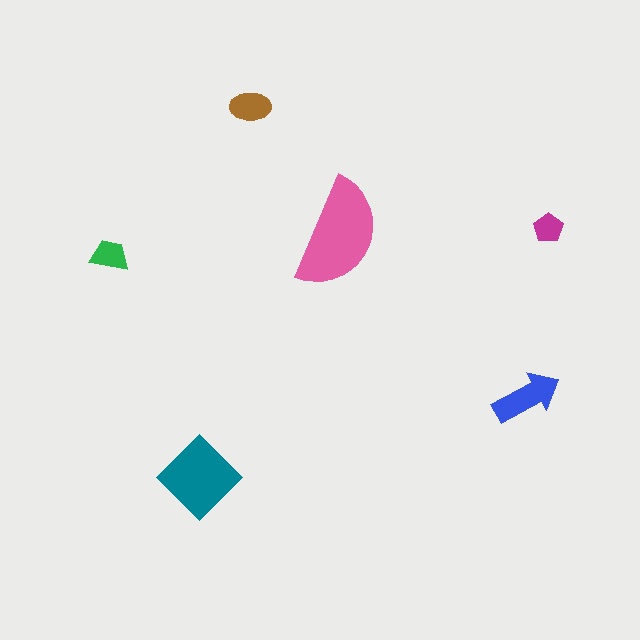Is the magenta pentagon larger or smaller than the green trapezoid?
Smaller.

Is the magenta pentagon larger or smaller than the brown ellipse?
Smaller.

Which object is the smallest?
The magenta pentagon.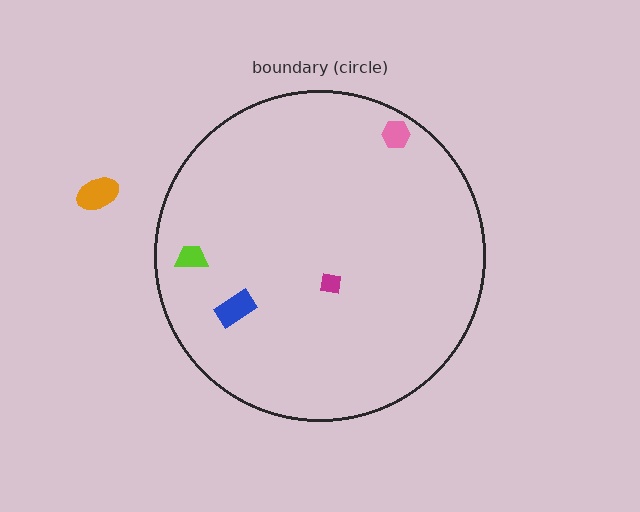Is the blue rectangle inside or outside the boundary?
Inside.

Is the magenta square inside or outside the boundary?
Inside.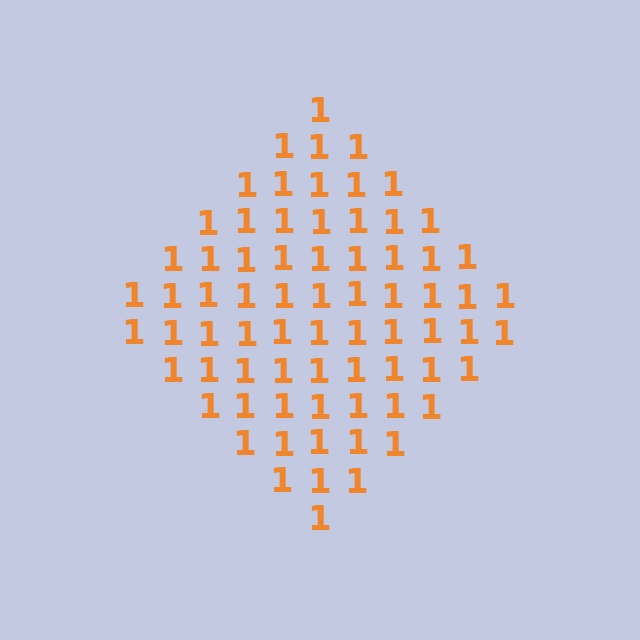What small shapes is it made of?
It is made of small digit 1's.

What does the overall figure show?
The overall figure shows a diamond.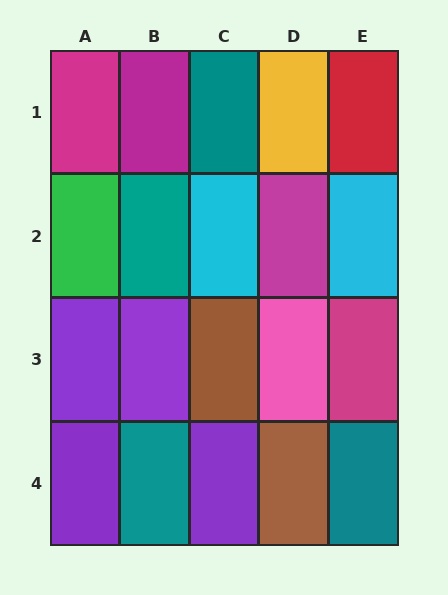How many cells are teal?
4 cells are teal.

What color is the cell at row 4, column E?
Teal.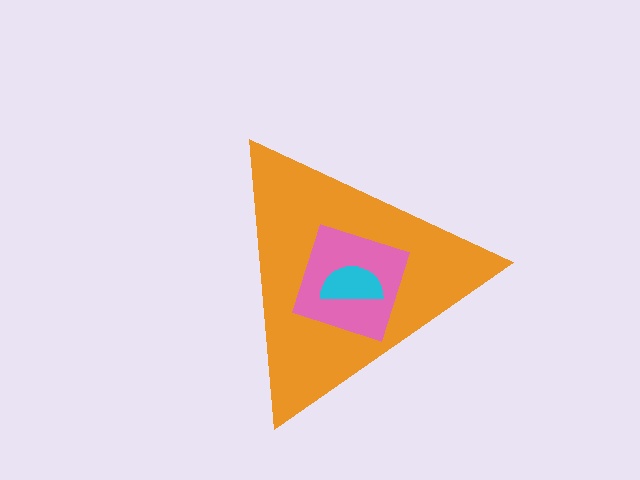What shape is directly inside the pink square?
The cyan semicircle.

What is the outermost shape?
The orange triangle.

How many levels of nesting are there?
3.